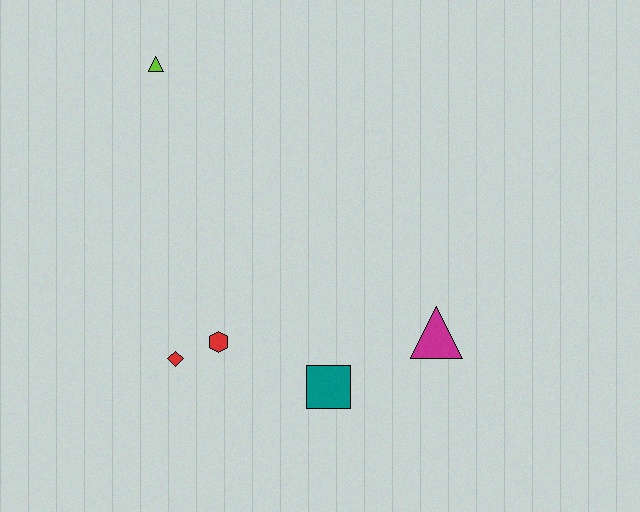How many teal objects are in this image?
There is 1 teal object.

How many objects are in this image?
There are 5 objects.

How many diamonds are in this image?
There is 1 diamond.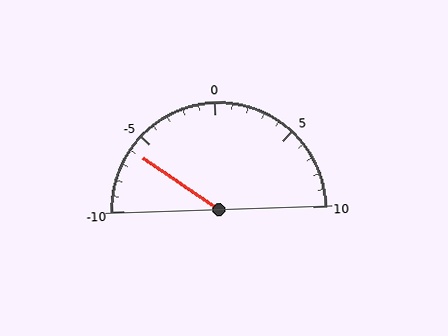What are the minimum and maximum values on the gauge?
The gauge ranges from -10 to 10.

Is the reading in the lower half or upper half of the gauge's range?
The reading is in the lower half of the range (-10 to 10).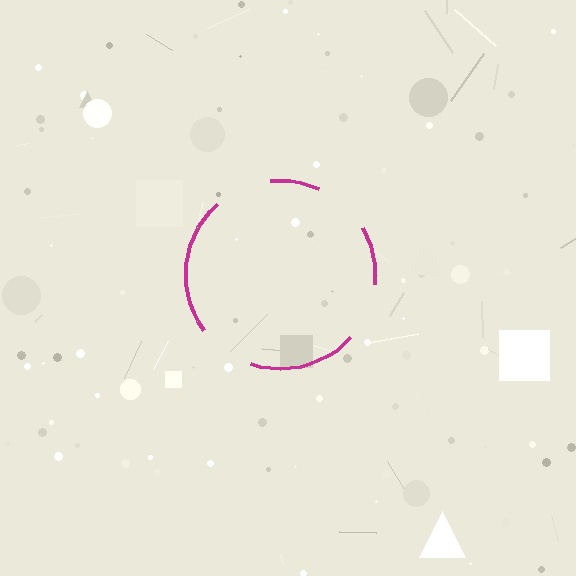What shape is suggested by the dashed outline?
The dashed outline suggests a circle.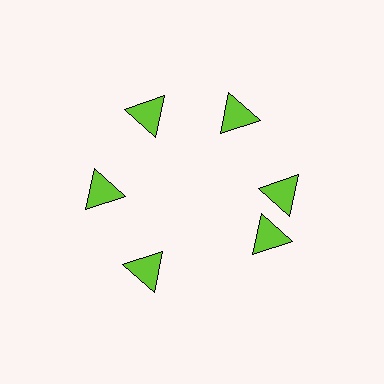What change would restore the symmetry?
The symmetry would be restored by rotating it back into even spacing with its neighbors so that all 6 triangles sit at equal angles and equal distance from the center.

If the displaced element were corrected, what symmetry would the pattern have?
It would have 6-fold rotational symmetry — the pattern would map onto itself every 60 degrees.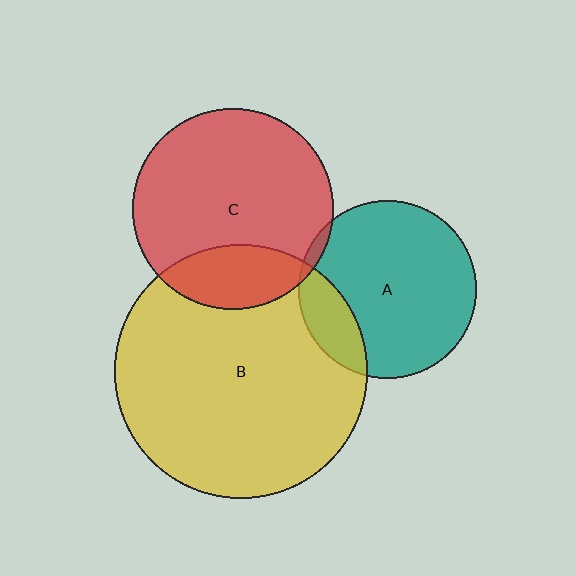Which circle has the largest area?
Circle B (yellow).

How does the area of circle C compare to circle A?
Approximately 1.3 times.